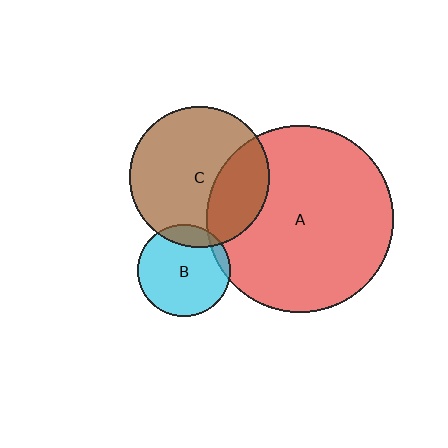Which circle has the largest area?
Circle A (red).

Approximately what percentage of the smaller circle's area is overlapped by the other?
Approximately 5%.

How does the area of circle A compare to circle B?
Approximately 4.0 times.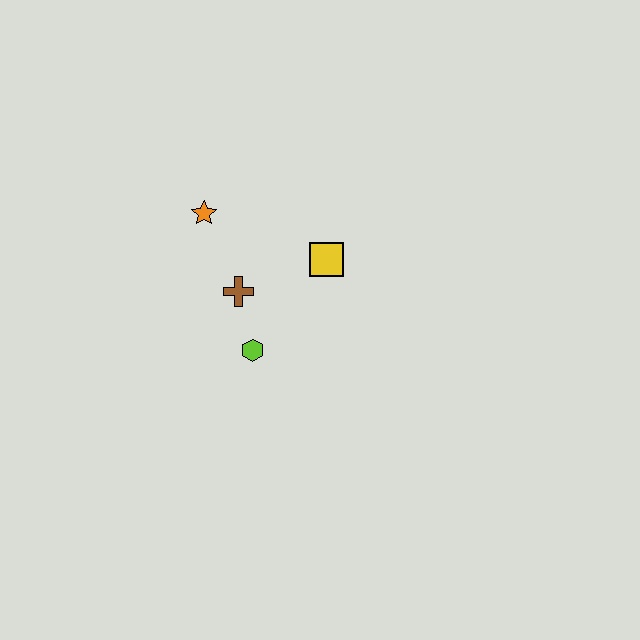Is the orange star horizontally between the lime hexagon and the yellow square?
No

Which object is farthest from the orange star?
The lime hexagon is farthest from the orange star.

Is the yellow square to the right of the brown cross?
Yes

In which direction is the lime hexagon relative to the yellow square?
The lime hexagon is below the yellow square.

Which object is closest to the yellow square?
The brown cross is closest to the yellow square.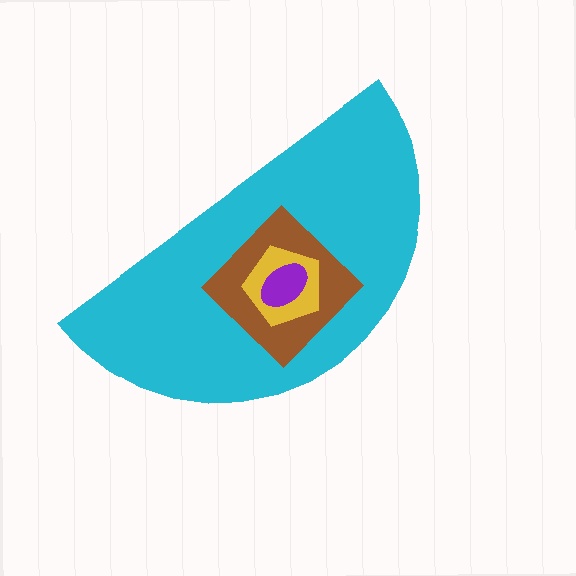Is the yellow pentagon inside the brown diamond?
Yes.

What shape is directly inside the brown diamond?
The yellow pentagon.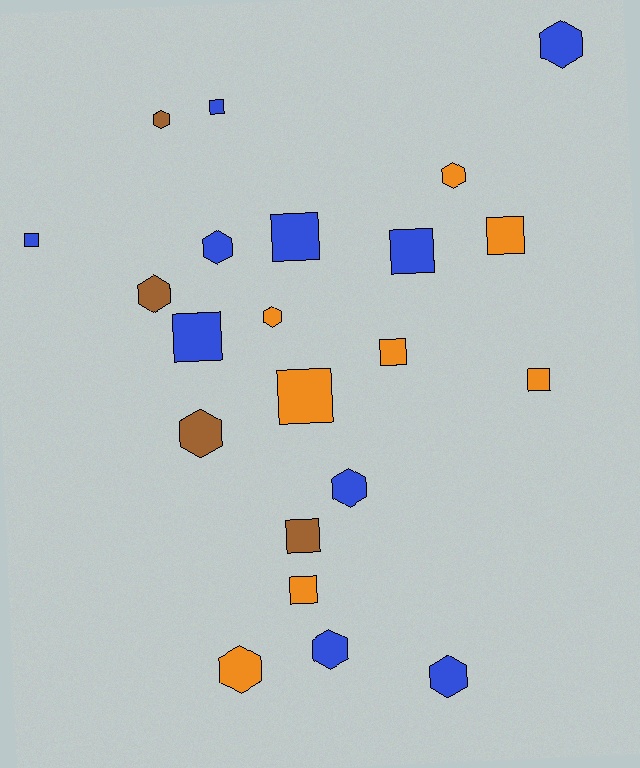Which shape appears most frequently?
Hexagon, with 11 objects.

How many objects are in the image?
There are 22 objects.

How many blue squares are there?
There are 5 blue squares.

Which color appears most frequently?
Blue, with 10 objects.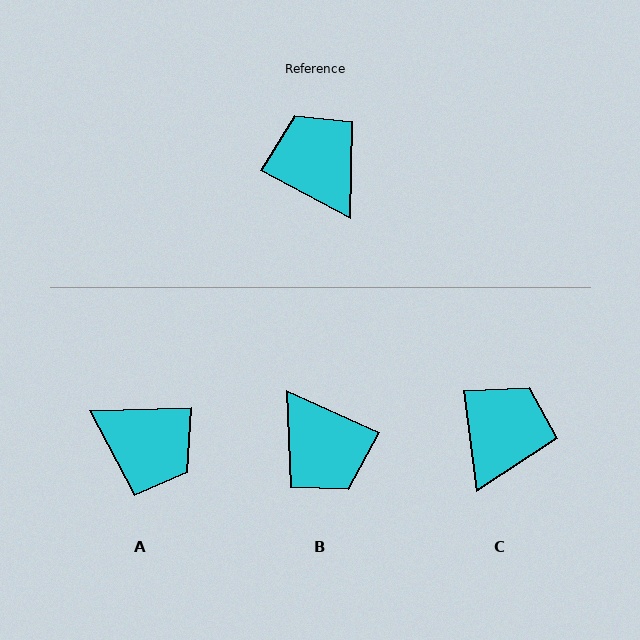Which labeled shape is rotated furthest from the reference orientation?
B, about 176 degrees away.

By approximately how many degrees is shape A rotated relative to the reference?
Approximately 151 degrees clockwise.